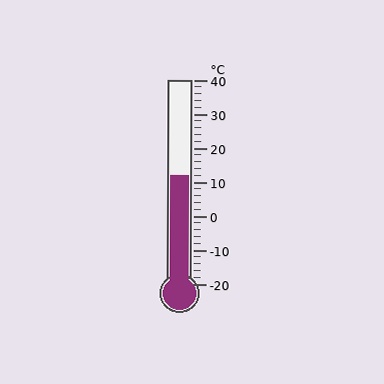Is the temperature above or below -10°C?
The temperature is above -10°C.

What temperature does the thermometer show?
The thermometer shows approximately 12°C.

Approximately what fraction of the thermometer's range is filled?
The thermometer is filled to approximately 55% of its range.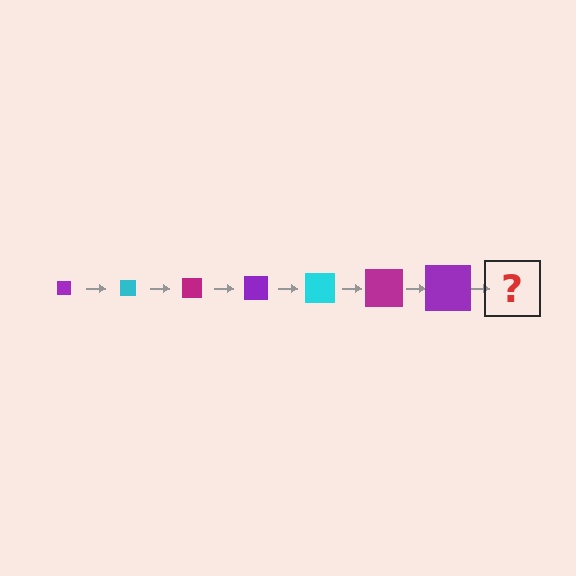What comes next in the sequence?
The next element should be a cyan square, larger than the previous one.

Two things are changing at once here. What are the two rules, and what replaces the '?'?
The two rules are that the square grows larger each step and the color cycles through purple, cyan, and magenta. The '?' should be a cyan square, larger than the previous one.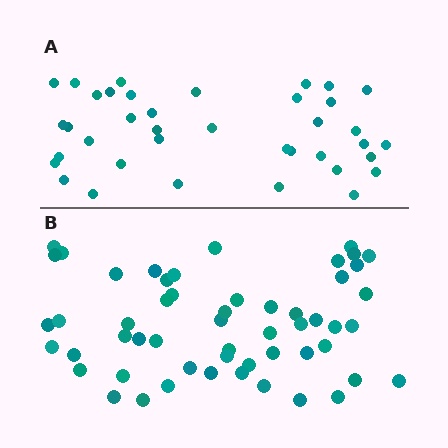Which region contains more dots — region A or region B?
Region B (the bottom region) has more dots.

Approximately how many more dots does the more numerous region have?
Region B has approximately 15 more dots than region A.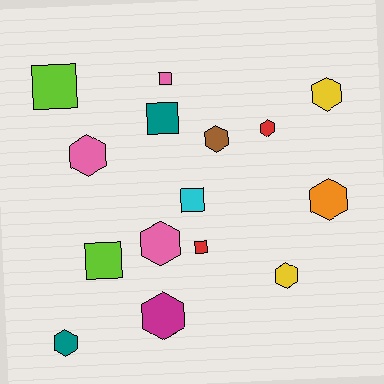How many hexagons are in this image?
There are 9 hexagons.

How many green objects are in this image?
There are no green objects.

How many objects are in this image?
There are 15 objects.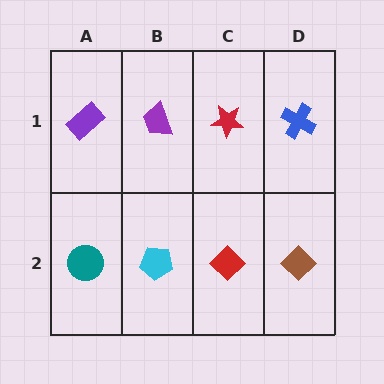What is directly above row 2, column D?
A blue cross.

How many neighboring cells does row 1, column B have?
3.